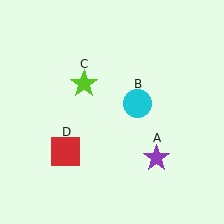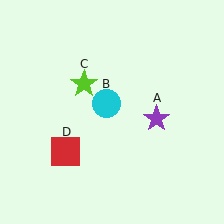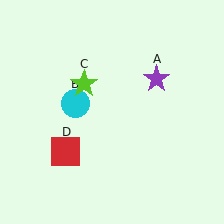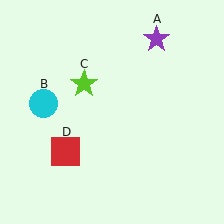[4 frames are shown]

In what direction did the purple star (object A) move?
The purple star (object A) moved up.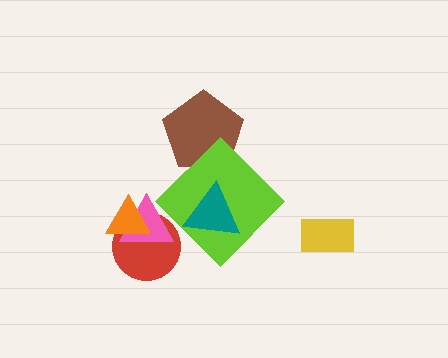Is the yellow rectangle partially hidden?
No, no other shape covers it.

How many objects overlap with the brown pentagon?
1 object overlaps with the brown pentagon.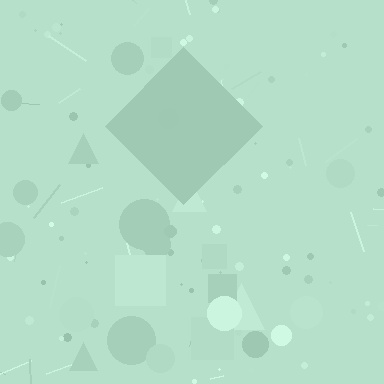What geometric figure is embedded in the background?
A diamond is embedded in the background.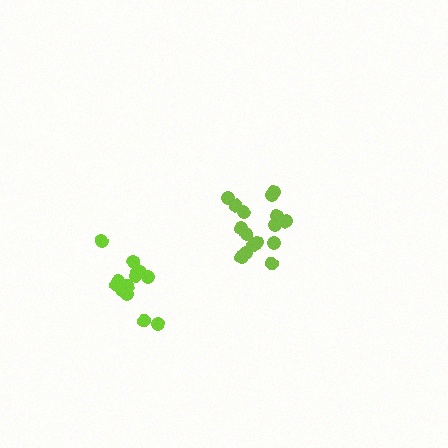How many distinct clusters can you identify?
There are 2 distinct clusters.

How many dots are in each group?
Group 1: 16 dots, Group 2: 13 dots (29 total).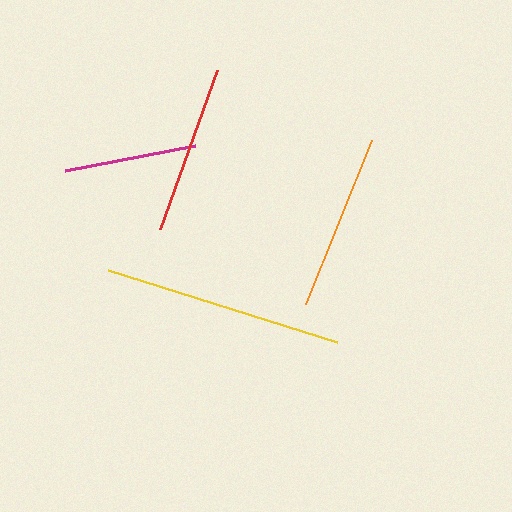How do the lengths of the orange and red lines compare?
The orange and red lines are approximately the same length.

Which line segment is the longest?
The yellow line is the longest at approximately 240 pixels.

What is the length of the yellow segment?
The yellow segment is approximately 240 pixels long.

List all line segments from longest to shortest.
From longest to shortest: yellow, orange, red, magenta.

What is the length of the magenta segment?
The magenta segment is approximately 133 pixels long.